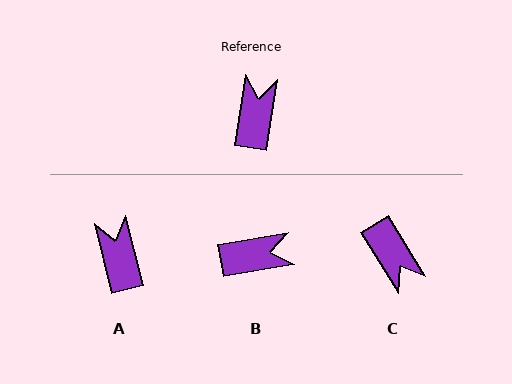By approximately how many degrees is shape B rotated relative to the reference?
Approximately 71 degrees clockwise.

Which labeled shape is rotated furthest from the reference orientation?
C, about 140 degrees away.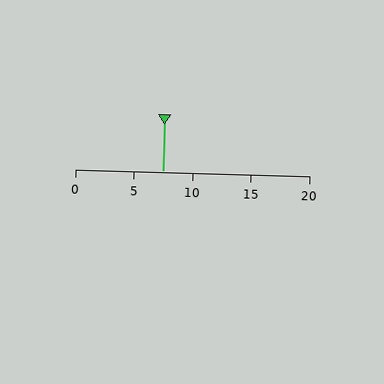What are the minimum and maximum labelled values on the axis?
The axis runs from 0 to 20.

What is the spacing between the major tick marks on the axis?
The major ticks are spaced 5 apart.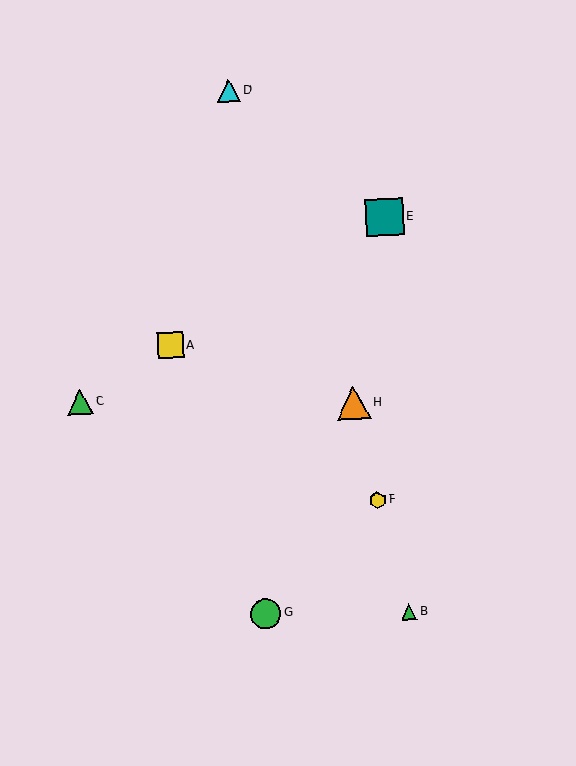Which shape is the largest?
The teal square (labeled E) is the largest.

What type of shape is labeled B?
Shape B is a green triangle.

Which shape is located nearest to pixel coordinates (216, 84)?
The cyan triangle (labeled D) at (228, 90) is nearest to that location.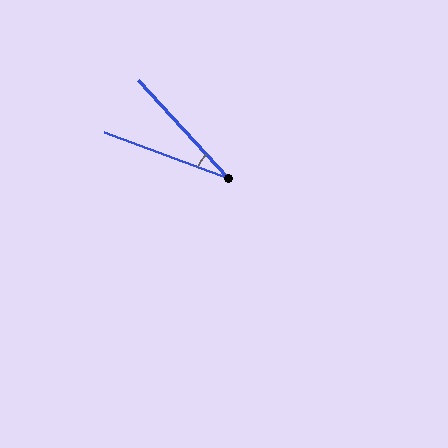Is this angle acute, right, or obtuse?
It is acute.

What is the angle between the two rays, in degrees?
Approximately 27 degrees.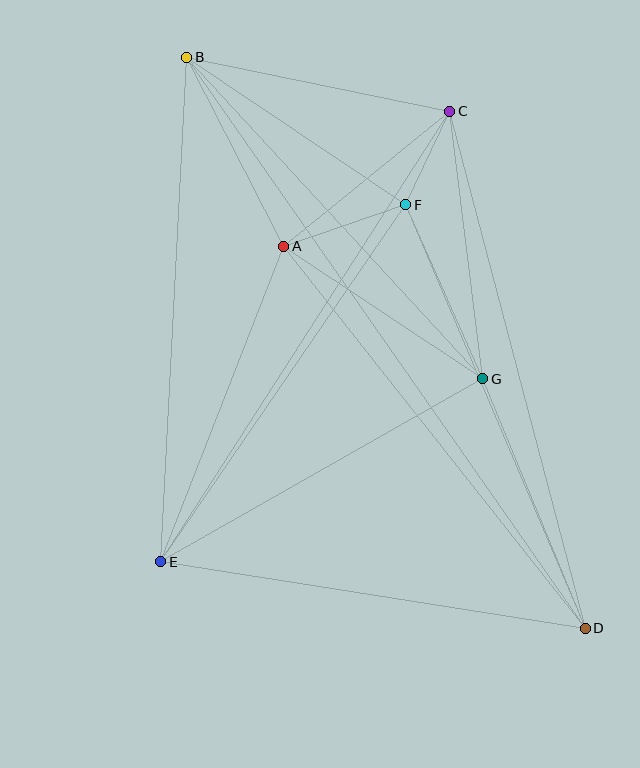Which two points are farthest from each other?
Points B and D are farthest from each other.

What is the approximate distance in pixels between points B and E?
The distance between B and E is approximately 505 pixels.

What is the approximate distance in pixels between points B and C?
The distance between B and C is approximately 269 pixels.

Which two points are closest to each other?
Points C and F are closest to each other.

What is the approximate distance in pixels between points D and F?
The distance between D and F is approximately 460 pixels.